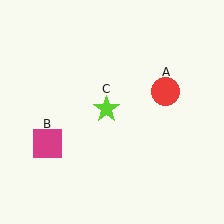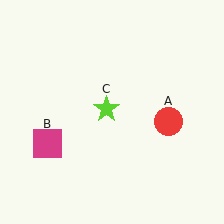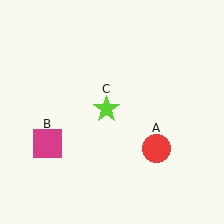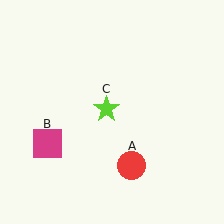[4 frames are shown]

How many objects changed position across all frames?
1 object changed position: red circle (object A).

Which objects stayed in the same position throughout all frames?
Magenta square (object B) and lime star (object C) remained stationary.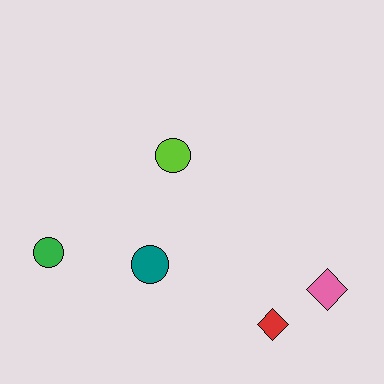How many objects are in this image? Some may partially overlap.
There are 5 objects.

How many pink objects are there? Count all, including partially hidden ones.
There is 1 pink object.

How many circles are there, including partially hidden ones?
There are 3 circles.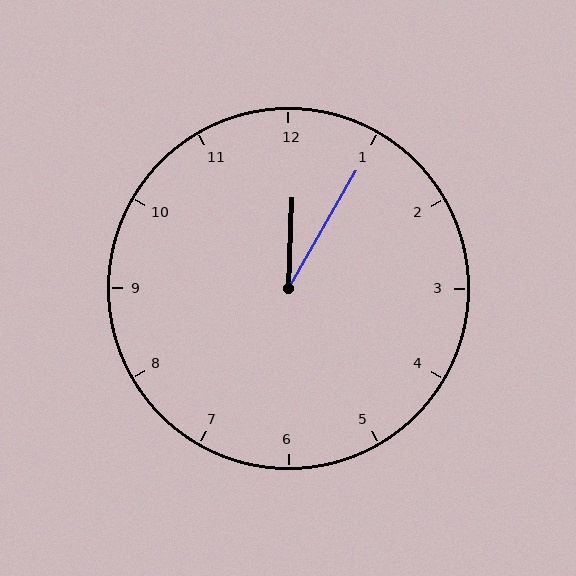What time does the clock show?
12:05.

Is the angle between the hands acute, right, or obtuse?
It is acute.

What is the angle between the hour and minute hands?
Approximately 28 degrees.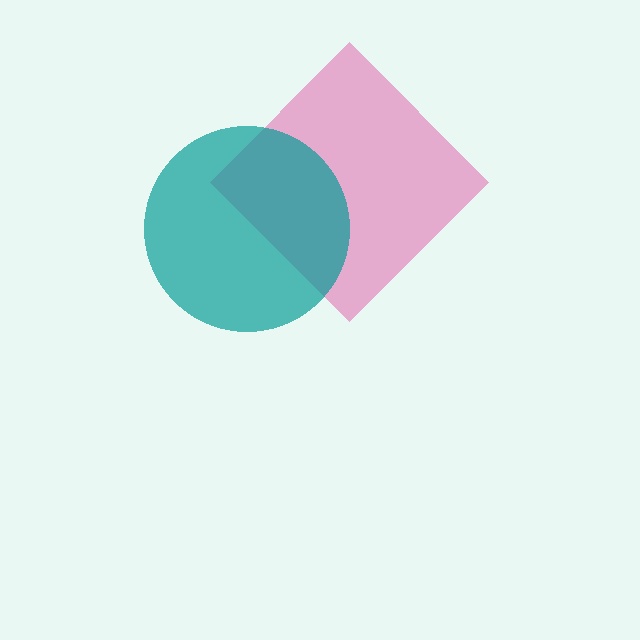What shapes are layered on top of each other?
The layered shapes are: a pink diamond, a teal circle.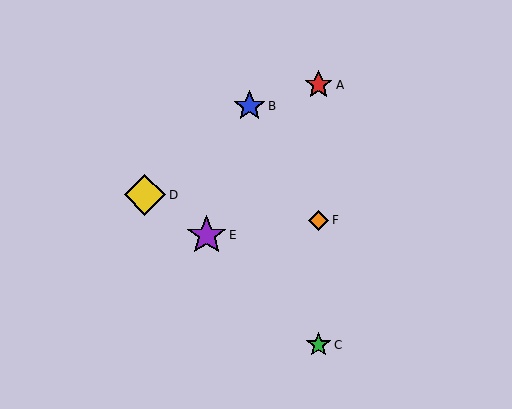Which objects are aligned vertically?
Objects A, C, F are aligned vertically.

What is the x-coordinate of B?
Object B is at x≈249.